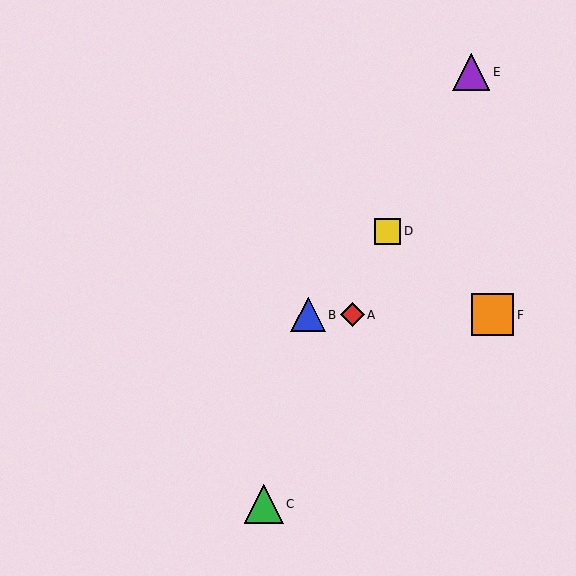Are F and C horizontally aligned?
No, F is at y≈315 and C is at y≈504.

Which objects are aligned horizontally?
Objects A, B, F are aligned horizontally.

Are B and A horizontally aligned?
Yes, both are at y≈315.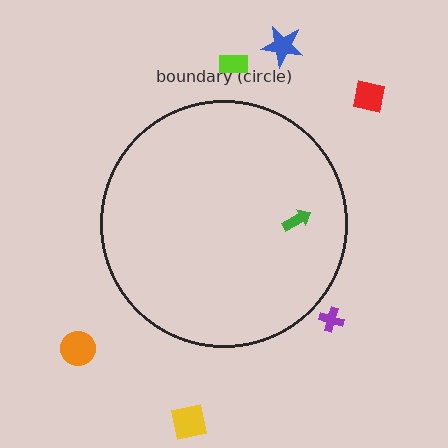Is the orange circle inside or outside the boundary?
Outside.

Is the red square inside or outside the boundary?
Outside.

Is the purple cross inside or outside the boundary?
Outside.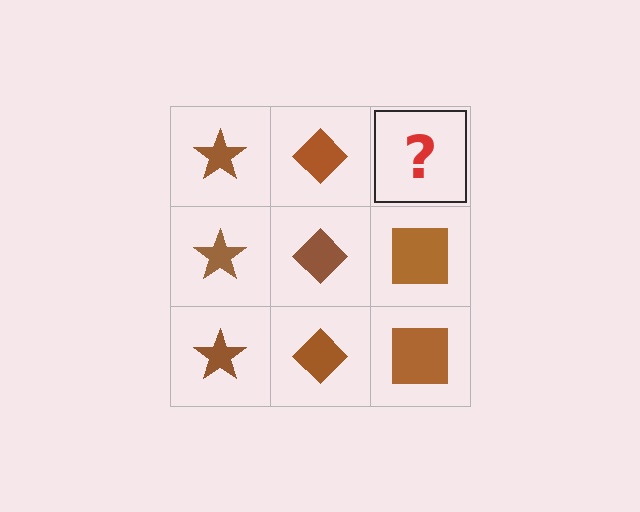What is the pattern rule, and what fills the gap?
The rule is that each column has a consistent shape. The gap should be filled with a brown square.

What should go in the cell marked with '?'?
The missing cell should contain a brown square.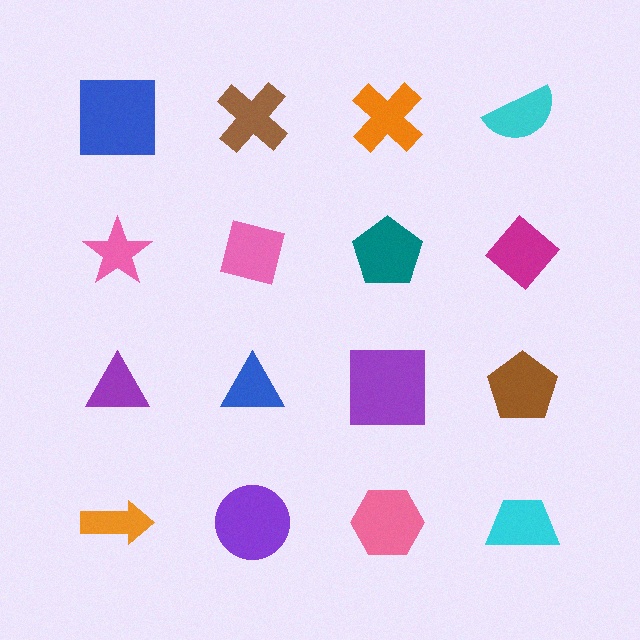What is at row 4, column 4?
A cyan trapezoid.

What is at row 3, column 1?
A purple triangle.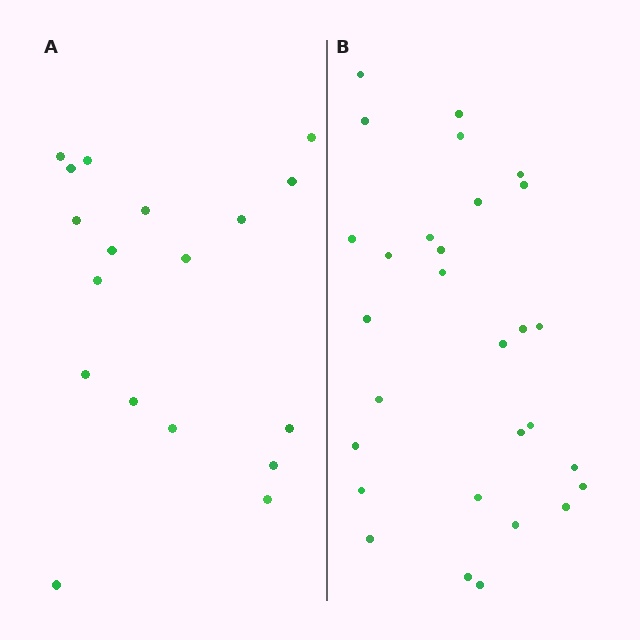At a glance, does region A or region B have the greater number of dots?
Region B (the right region) has more dots.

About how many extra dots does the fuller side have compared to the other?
Region B has roughly 12 or so more dots than region A.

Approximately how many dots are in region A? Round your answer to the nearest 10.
About 20 dots. (The exact count is 18, which rounds to 20.)